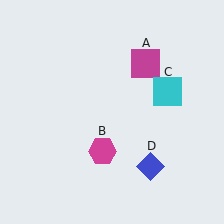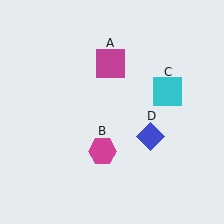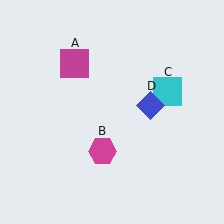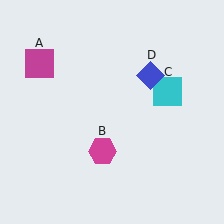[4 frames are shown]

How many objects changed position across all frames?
2 objects changed position: magenta square (object A), blue diamond (object D).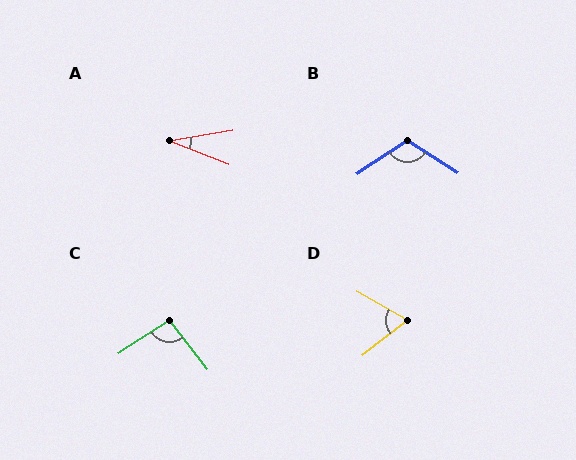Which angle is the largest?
B, at approximately 114 degrees.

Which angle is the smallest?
A, at approximately 31 degrees.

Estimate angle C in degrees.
Approximately 95 degrees.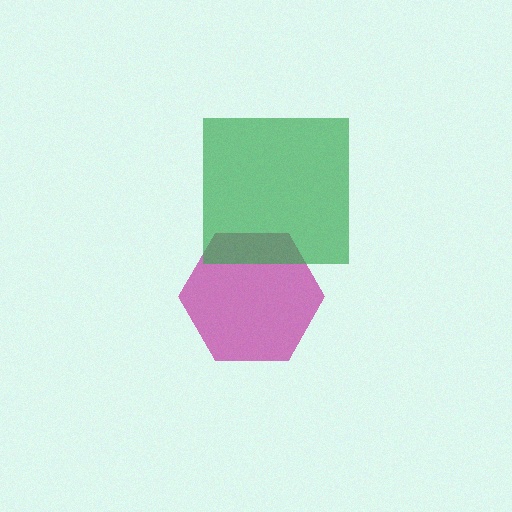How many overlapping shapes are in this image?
There are 2 overlapping shapes in the image.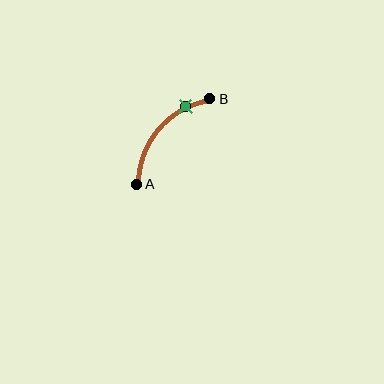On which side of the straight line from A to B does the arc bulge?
The arc bulges above and to the left of the straight line connecting A and B.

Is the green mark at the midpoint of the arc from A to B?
No. The green mark lies on the arc but is closer to endpoint B. The arc midpoint would be at the point on the curve equidistant along the arc from both A and B.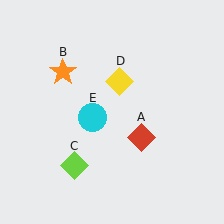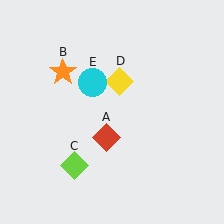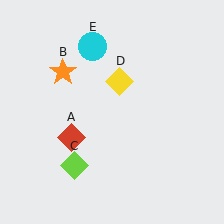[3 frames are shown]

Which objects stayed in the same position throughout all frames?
Orange star (object B) and lime diamond (object C) and yellow diamond (object D) remained stationary.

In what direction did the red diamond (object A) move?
The red diamond (object A) moved left.